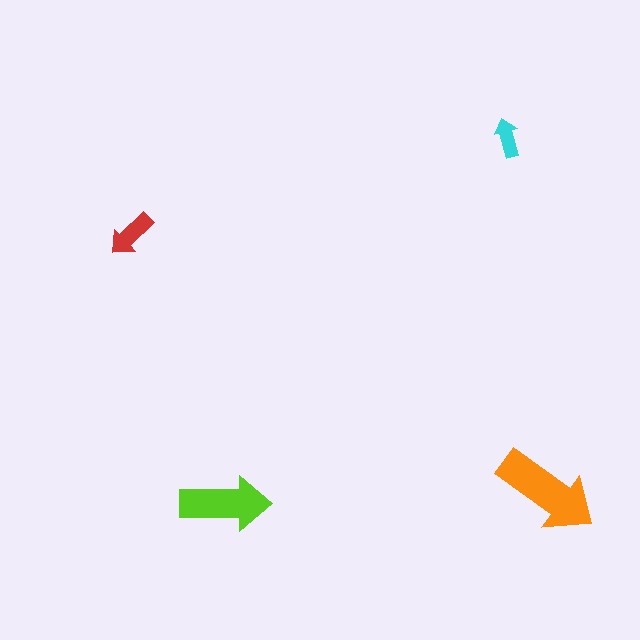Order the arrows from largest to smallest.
the orange one, the lime one, the red one, the cyan one.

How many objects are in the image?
There are 4 objects in the image.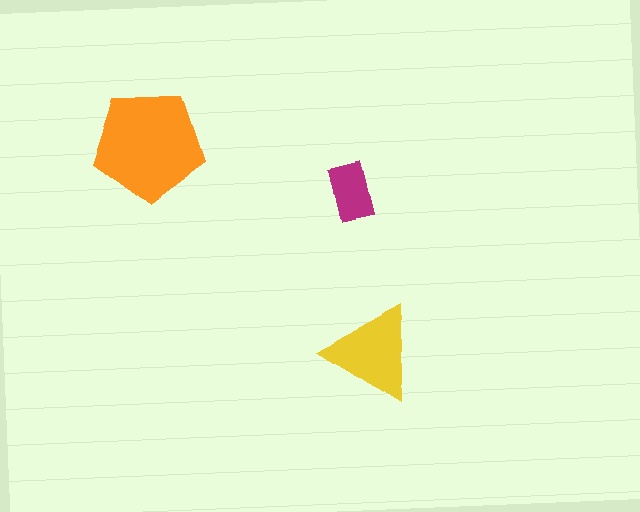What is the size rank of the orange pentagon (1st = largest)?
1st.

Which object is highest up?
The orange pentagon is topmost.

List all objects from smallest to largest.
The magenta rectangle, the yellow triangle, the orange pentagon.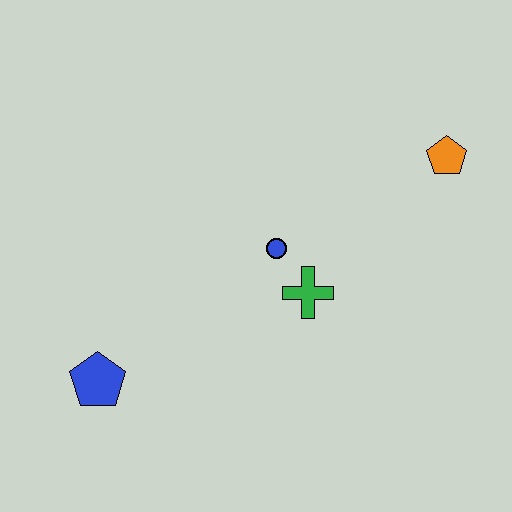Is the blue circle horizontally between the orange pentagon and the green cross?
No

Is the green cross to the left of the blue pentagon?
No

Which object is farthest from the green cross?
The blue pentagon is farthest from the green cross.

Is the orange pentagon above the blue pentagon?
Yes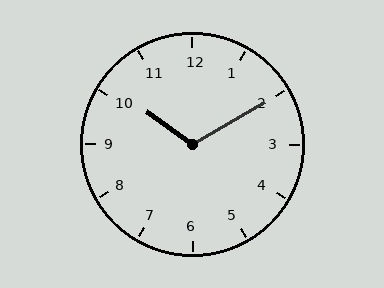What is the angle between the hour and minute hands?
Approximately 115 degrees.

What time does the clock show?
10:10.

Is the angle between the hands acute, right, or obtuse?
It is obtuse.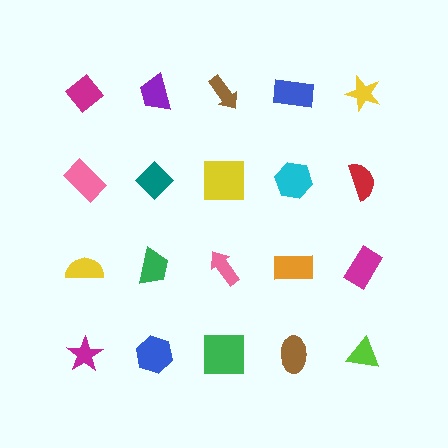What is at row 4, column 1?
A magenta star.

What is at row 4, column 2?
A blue hexagon.